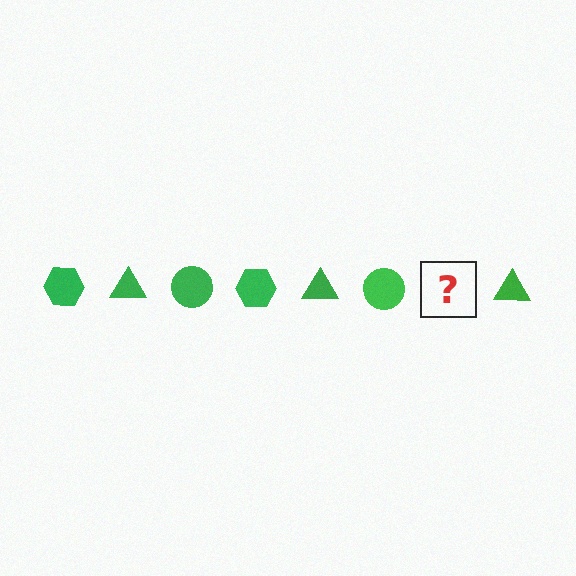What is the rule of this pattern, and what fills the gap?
The rule is that the pattern cycles through hexagon, triangle, circle shapes in green. The gap should be filled with a green hexagon.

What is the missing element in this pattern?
The missing element is a green hexagon.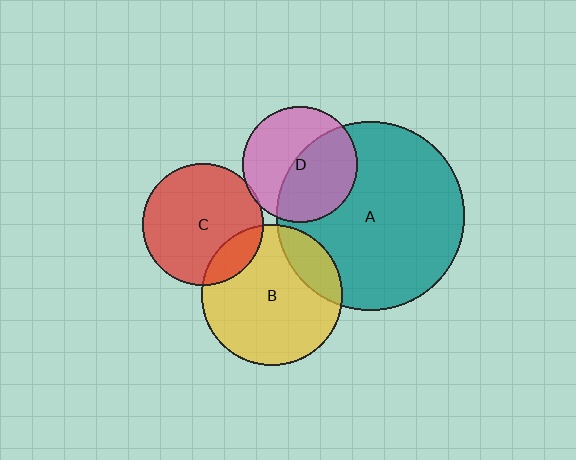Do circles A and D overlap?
Yes.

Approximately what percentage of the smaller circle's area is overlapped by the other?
Approximately 50%.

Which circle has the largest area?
Circle A (teal).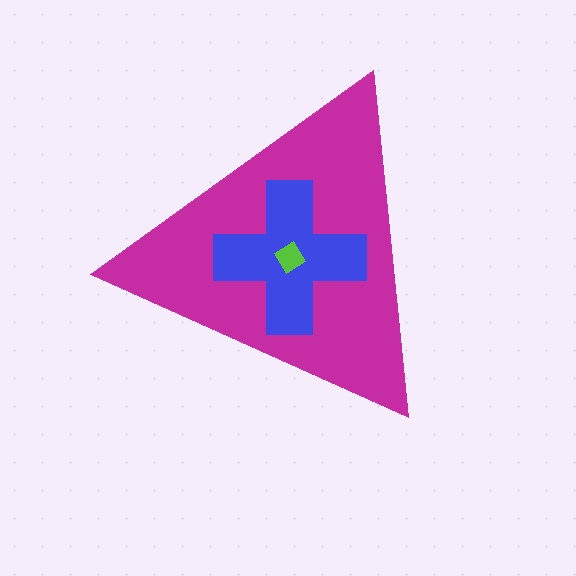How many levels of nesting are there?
3.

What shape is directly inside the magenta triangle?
The blue cross.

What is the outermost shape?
The magenta triangle.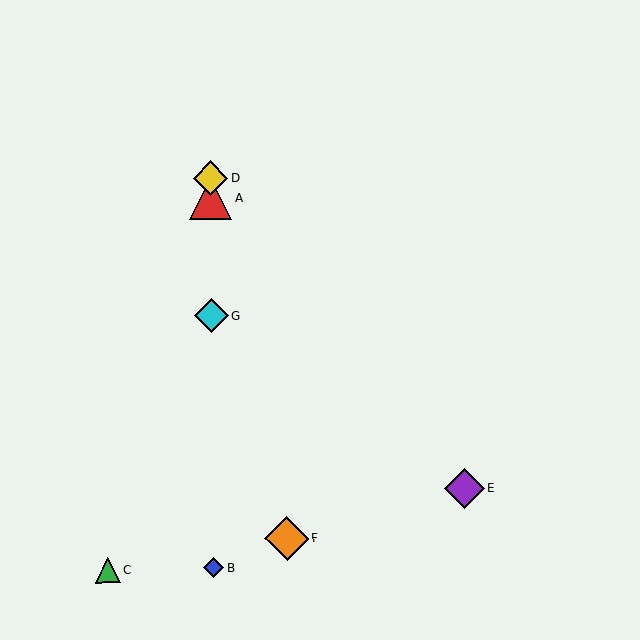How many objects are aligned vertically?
4 objects (A, B, D, G) are aligned vertically.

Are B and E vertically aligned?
No, B is at x≈213 and E is at x≈464.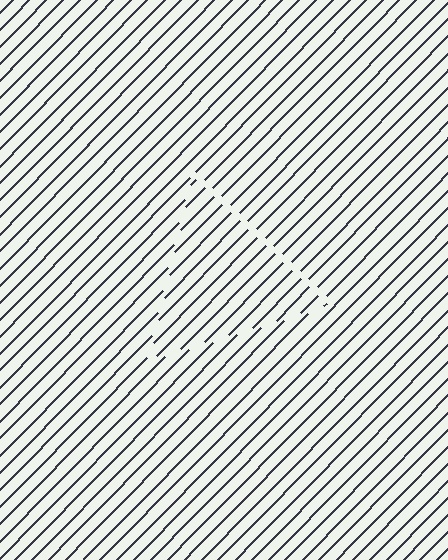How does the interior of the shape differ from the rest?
The interior of the shape contains the same grating, shifted by half a period — the contour is defined by the phase discontinuity where line-ends from the inner and outer gratings abut.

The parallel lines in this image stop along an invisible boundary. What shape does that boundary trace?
An illusory triangle. The interior of the shape contains the same grating, shifted by half a period — the contour is defined by the phase discontinuity where line-ends from the inner and outer gratings abut.